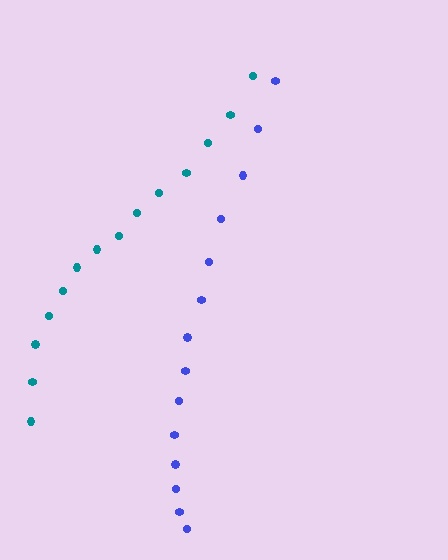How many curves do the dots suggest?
There are 2 distinct paths.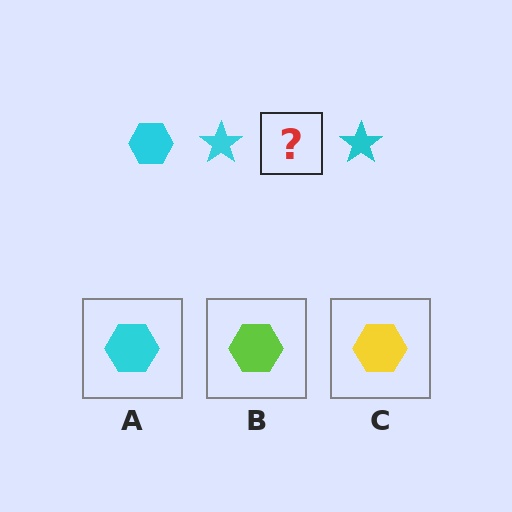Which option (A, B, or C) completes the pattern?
A.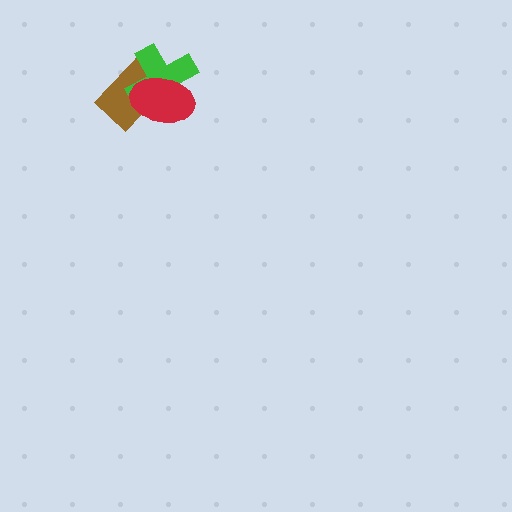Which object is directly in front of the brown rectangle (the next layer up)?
The green cross is directly in front of the brown rectangle.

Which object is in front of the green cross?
The red ellipse is in front of the green cross.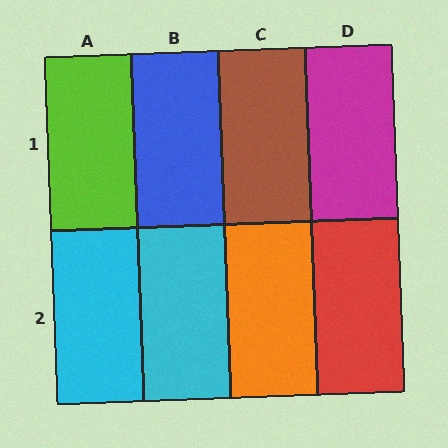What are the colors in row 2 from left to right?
Cyan, cyan, orange, red.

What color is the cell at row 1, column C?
Brown.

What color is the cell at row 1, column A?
Lime.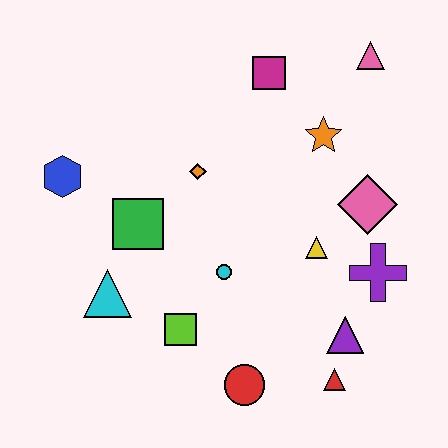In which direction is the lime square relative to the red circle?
The lime square is to the left of the red circle.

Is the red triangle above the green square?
No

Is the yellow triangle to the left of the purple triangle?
Yes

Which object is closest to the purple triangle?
The red triangle is closest to the purple triangle.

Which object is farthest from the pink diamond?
The blue hexagon is farthest from the pink diamond.